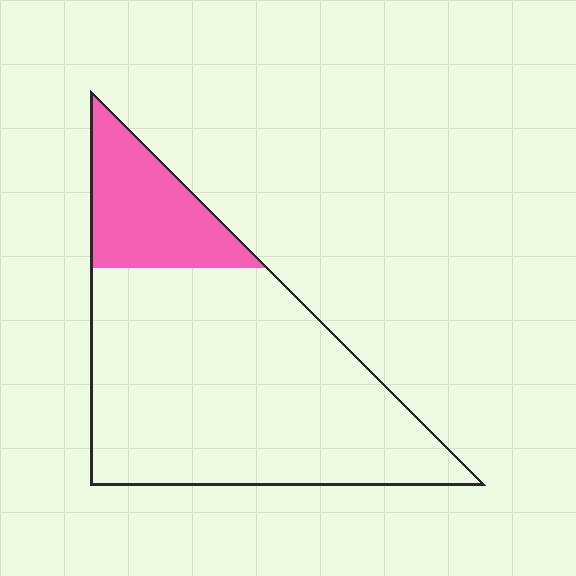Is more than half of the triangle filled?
No.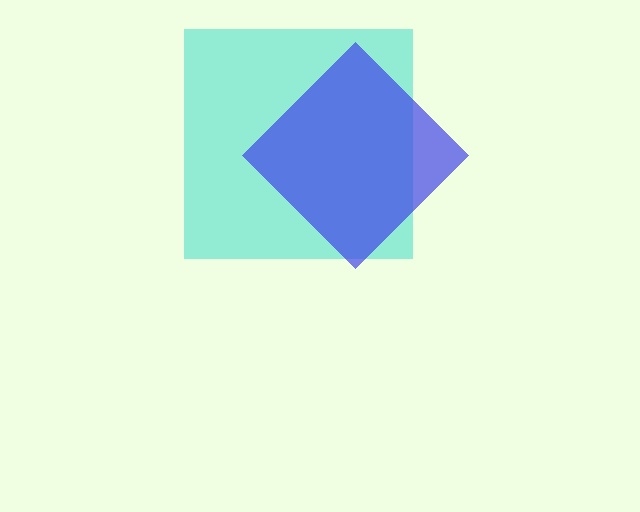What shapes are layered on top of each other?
The layered shapes are: a cyan square, a blue diamond.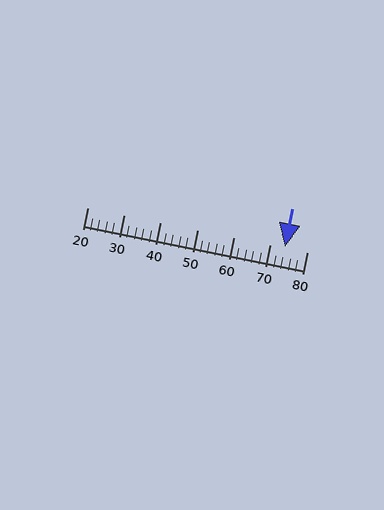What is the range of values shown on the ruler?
The ruler shows values from 20 to 80.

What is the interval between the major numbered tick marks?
The major tick marks are spaced 10 units apart.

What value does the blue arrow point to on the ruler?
The blue arrow points to approximately 74.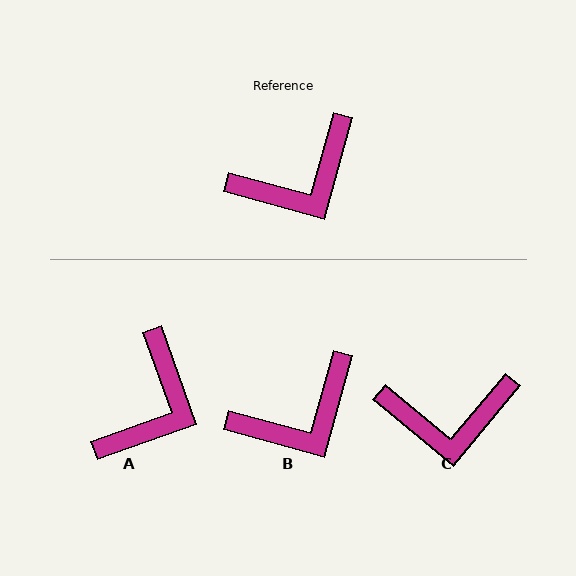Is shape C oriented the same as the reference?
No, it is off by about 24 degrees.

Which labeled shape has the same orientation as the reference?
B.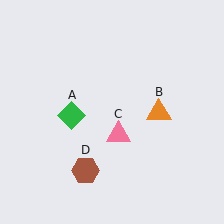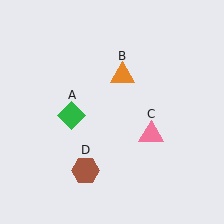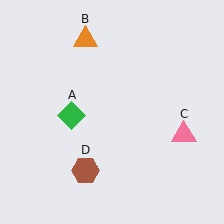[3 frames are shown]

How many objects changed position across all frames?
2 objects changed position: orange triangle (object B), pink triangle (object C).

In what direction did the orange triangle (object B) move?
The orange triangle (object B) moved up and to the left.